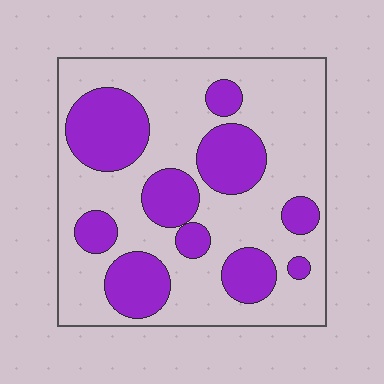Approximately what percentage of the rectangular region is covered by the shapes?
Approximately 35%.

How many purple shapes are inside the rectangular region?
10.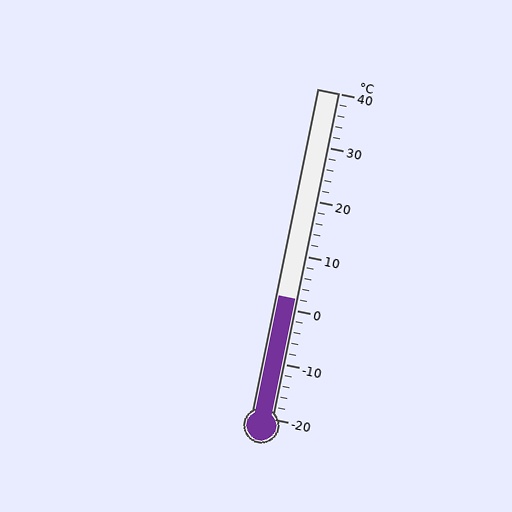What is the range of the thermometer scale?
The thermometer scale ranges from -20°C to 40°C.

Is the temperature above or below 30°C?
The temperature is below 30°C.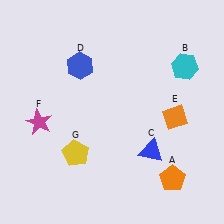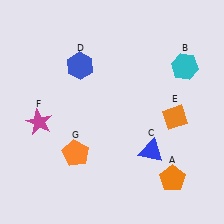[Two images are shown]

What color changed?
The pentagon (G) changed from yellow in Image 1 to orange in Image 2.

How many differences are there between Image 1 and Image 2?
There is 1 difference between the two images.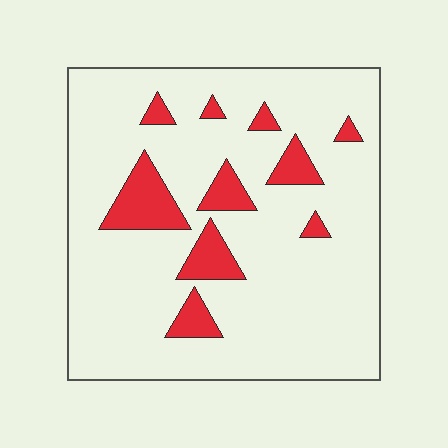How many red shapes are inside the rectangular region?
10.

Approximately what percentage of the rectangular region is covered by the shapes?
Approximately 15%.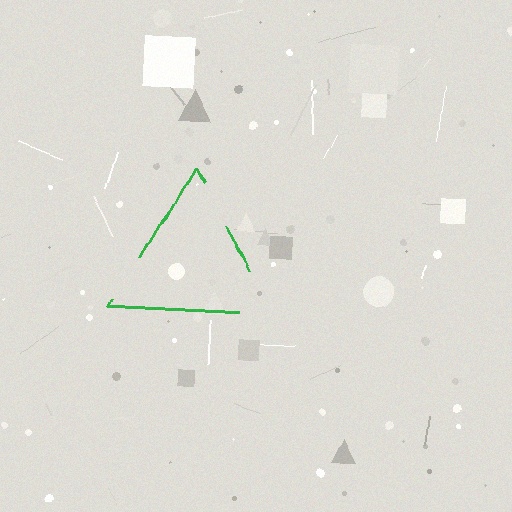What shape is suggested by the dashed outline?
The dashed outline suggests a triangle.